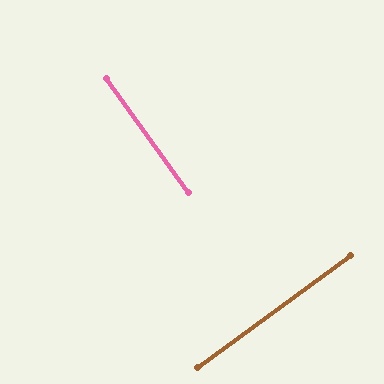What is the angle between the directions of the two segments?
Approximately 90 degrees.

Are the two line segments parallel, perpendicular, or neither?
Perpendicular — they meet at approximately 90°.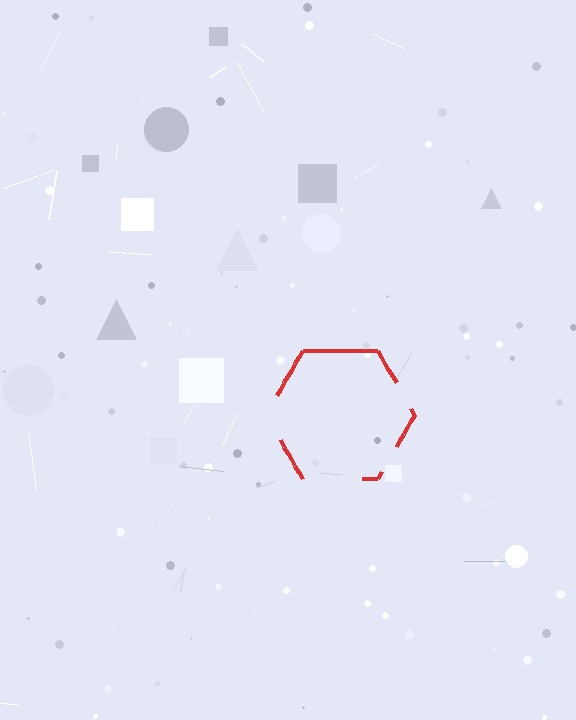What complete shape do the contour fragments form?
The contour fragments form a hexagon.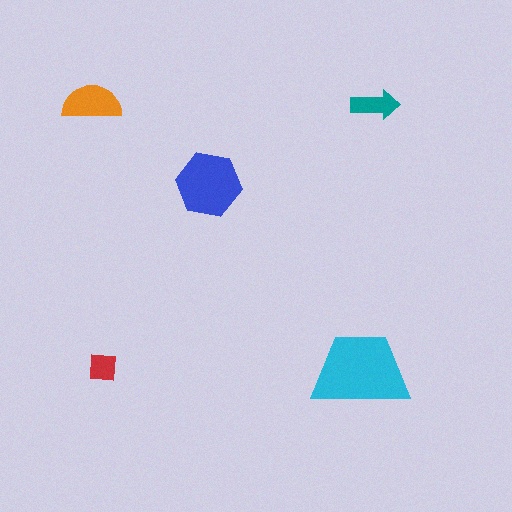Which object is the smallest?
The red square.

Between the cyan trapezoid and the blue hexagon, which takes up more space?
The cyan trapezoid.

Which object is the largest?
The cyan trapezoid.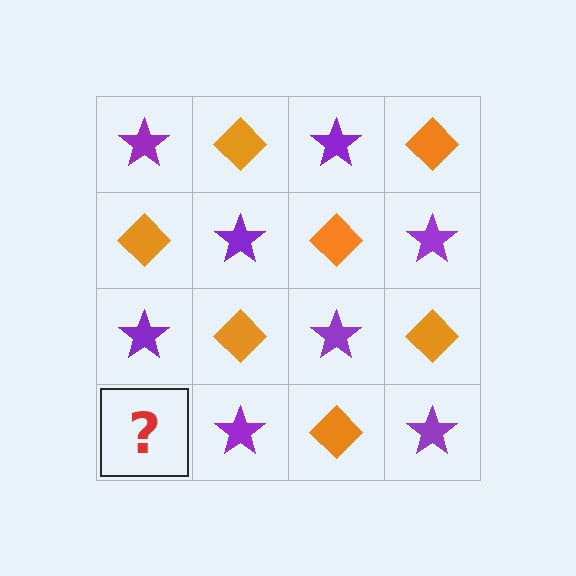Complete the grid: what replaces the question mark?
The question mark should be replaced with an orange diamond.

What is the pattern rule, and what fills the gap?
The rule is that it alternates purple star and orange diamond in a checkerboard pattern. The gap should be filled with an orange diamond.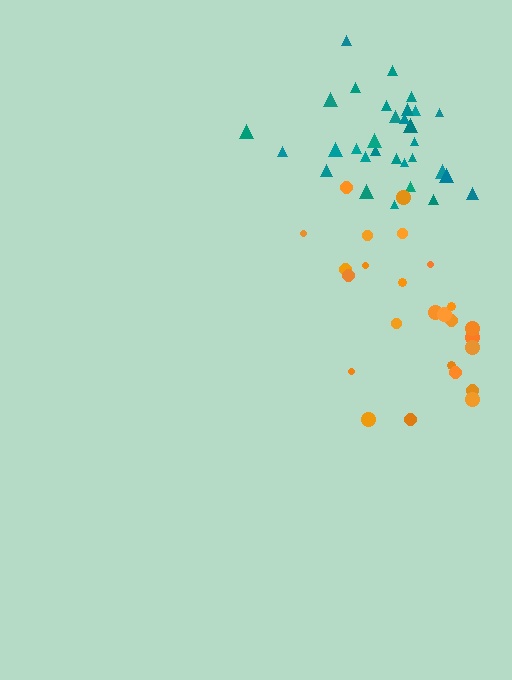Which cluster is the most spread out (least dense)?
Orange.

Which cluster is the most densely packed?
Teal.